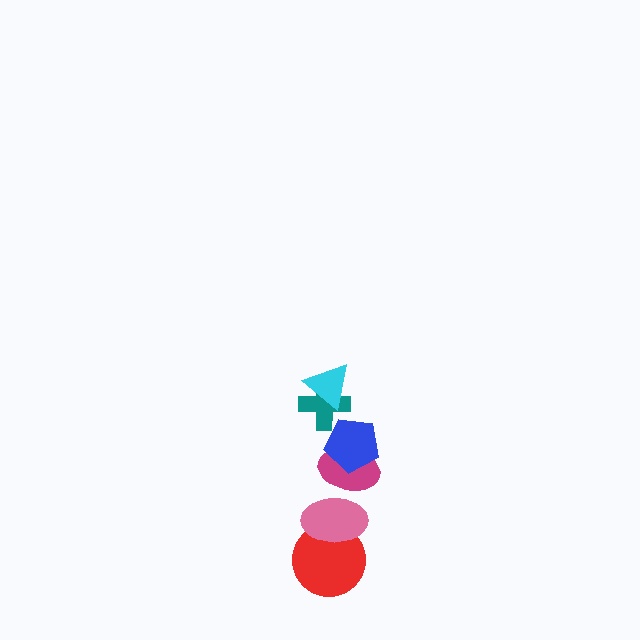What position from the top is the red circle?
The red circle is 6th from the top.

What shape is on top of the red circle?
The pink ellipse is on top of the red circle.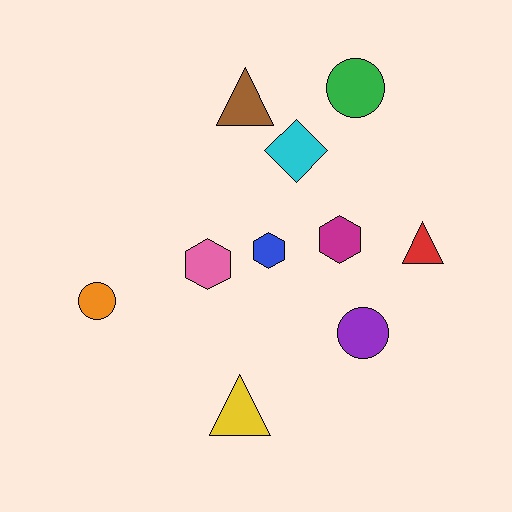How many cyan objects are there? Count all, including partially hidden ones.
There is 1 cyan object.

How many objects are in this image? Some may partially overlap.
There are 10 objects.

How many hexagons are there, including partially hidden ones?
There are 3 hexagons.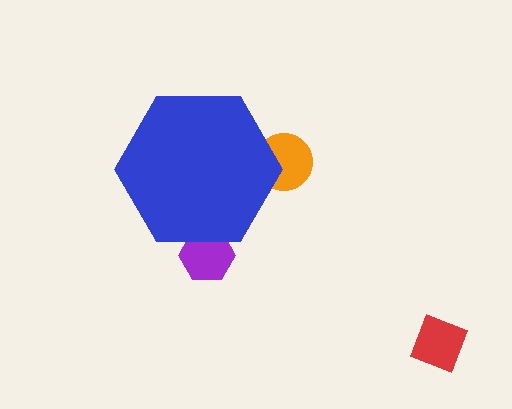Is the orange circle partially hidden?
Yes, the orange circle is partially hidden behind the blue hexagon.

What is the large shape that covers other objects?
A blue hexagon.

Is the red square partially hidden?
No, the red square is fully visible.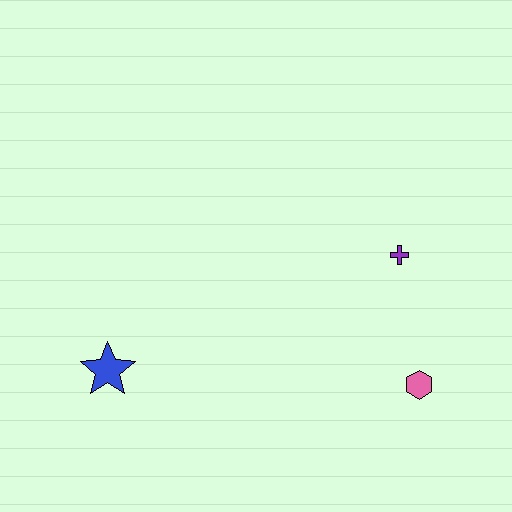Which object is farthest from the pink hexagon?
The blue star is farthest from the pink hexagon.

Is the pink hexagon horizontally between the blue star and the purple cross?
No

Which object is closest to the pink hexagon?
The purple cross is closest to the pink hexagon.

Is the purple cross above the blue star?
Yes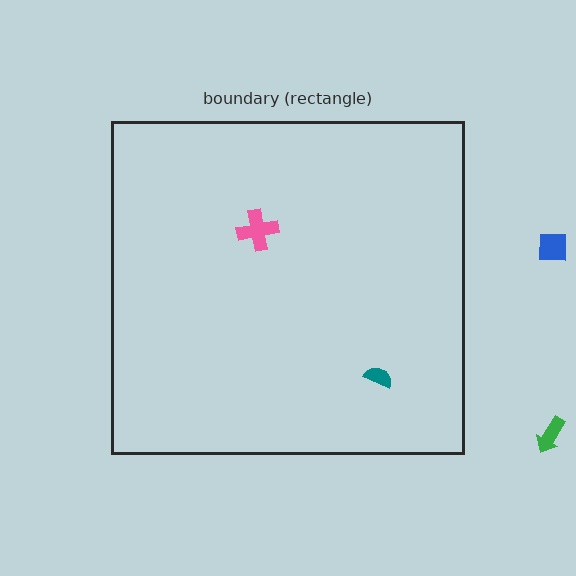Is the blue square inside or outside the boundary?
Outside.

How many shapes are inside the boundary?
2 inside, 2 outside.